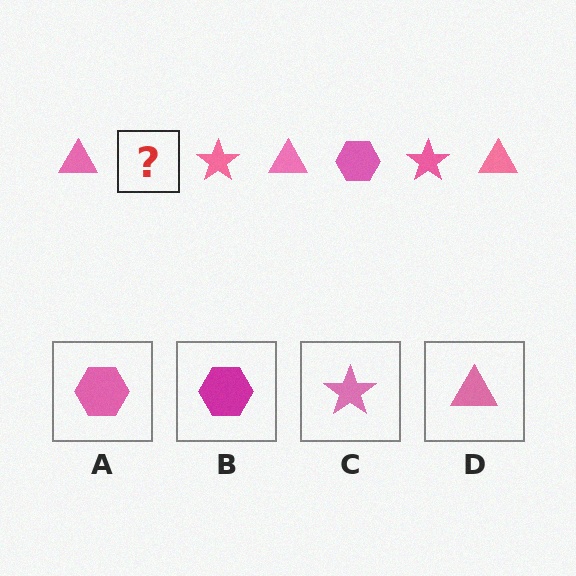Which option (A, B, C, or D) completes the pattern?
A.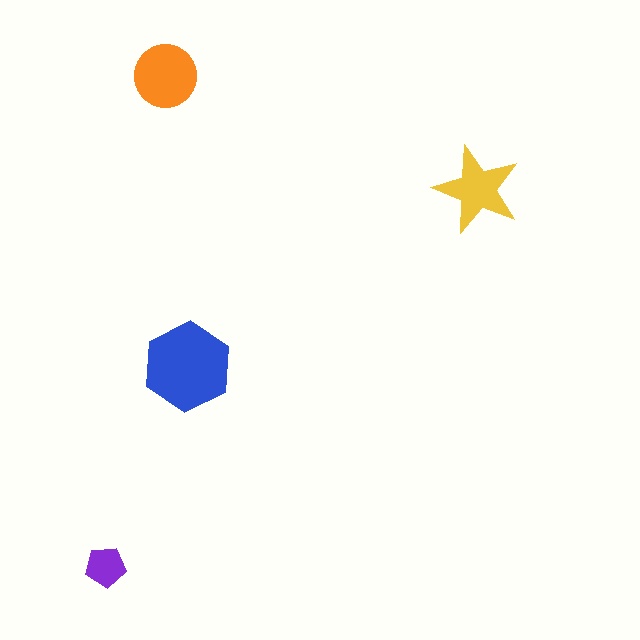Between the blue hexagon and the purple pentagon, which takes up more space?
The blue hexagon.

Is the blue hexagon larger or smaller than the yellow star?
Larger.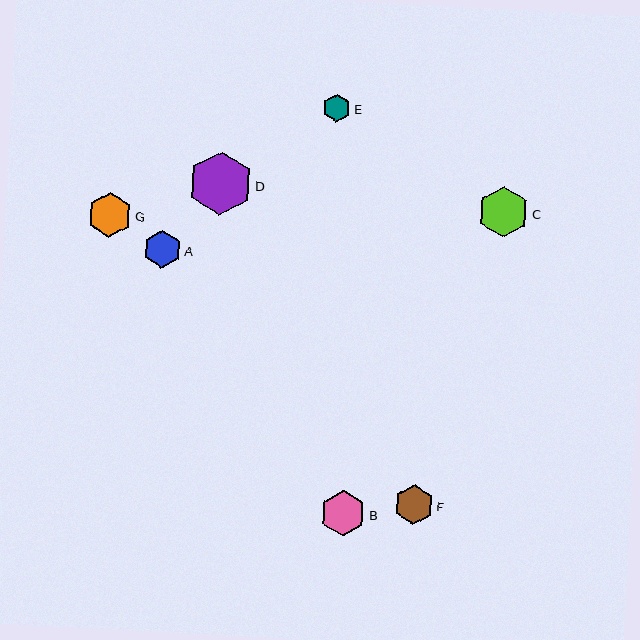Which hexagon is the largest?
Hexagon D is the largest with a size of approximately 64 pixels.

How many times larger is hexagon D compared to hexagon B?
Hexagon D is approximately 1.4 times the size of hexagon B.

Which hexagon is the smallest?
Hexagon E is the smallest with a size of approximately 28 pixels.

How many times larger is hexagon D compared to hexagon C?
Hexagon D is approximately 1.3 times the size of hexagon C.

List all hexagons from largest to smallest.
From largest to smallest: D, C, B, G, F, A, E.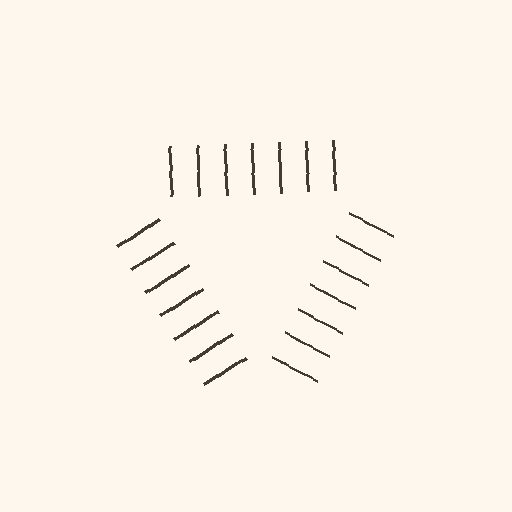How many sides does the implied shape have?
3 sides — the line-ends trace a triangle.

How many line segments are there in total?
21 — 7 along each of the 3 edges.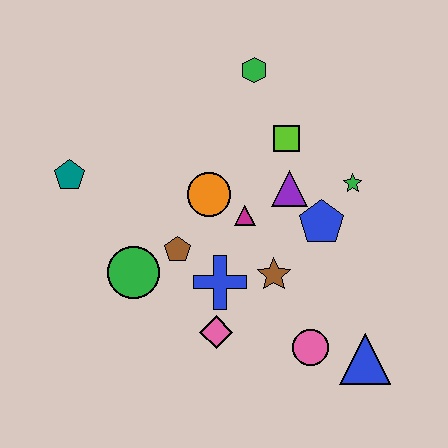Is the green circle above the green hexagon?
No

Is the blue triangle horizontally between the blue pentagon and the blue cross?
No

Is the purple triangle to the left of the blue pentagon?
Yes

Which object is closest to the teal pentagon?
The green circle is closest to the teal pentagon.